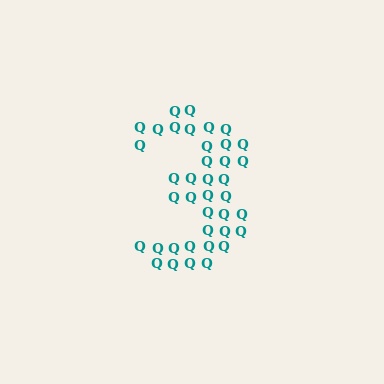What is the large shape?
The large shape is the digit 3.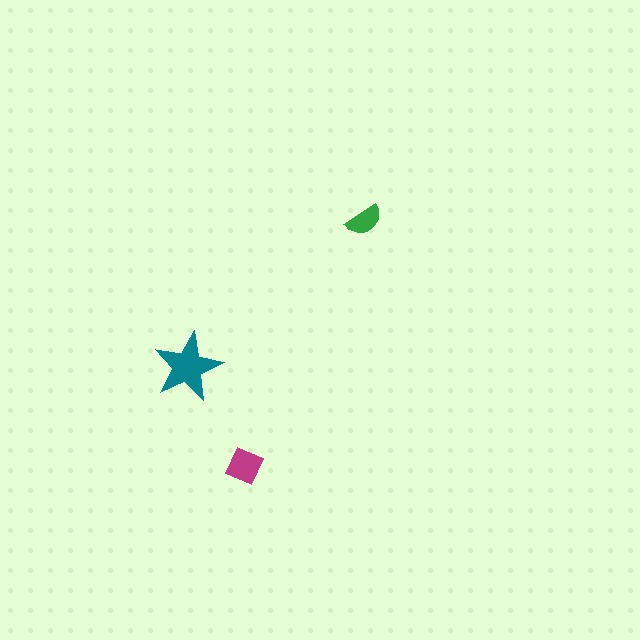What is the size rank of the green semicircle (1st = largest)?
3rd.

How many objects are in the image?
There are 3 objects in the image.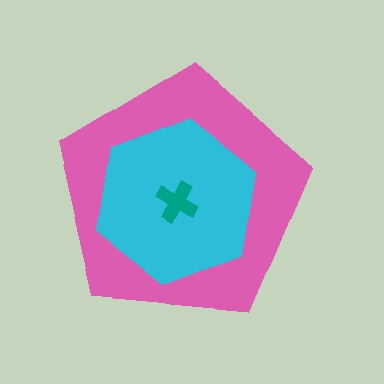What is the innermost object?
The teal cross.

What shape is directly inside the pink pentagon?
The cyan hexagon.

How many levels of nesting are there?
3.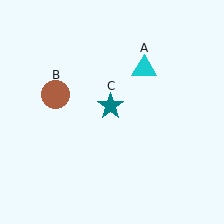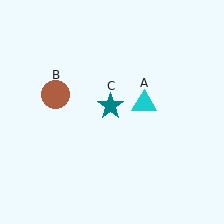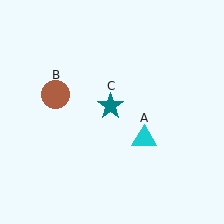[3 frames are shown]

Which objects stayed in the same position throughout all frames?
Brown circle (object B) and teal star (object C) remained stationary.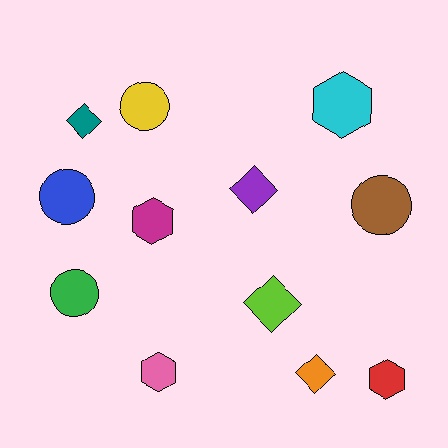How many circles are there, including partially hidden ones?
There are 4 circles.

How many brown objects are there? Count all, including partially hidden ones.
There is 1 brown object.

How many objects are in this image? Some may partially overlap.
There are 12 objects.